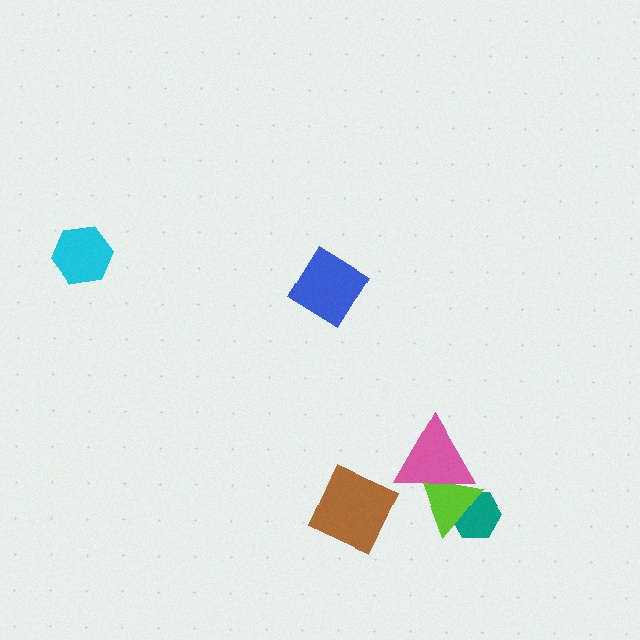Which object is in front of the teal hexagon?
The lime triangle is in front of the teal hexagon.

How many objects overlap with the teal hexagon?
1 object overlaps with the teal hexagon.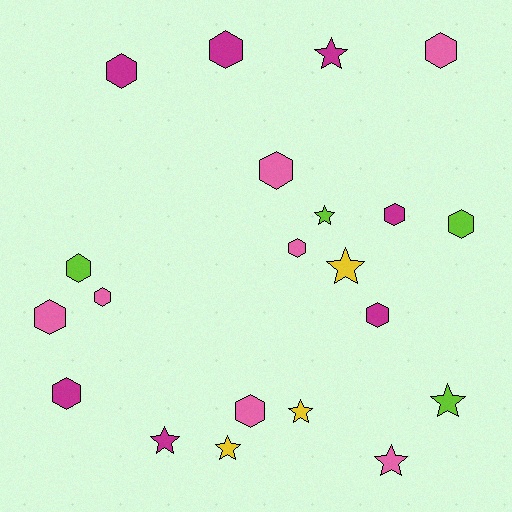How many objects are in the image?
There are 21 objects.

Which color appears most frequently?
Magenta, with 7 objects.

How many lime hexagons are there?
There are 2 lime hexagons.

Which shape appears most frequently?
Hexagon, with 13 objects.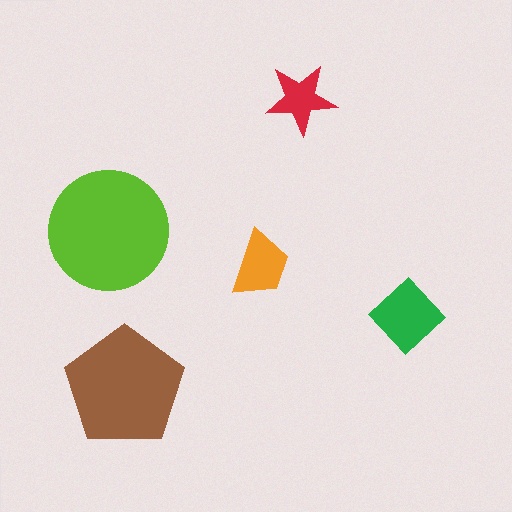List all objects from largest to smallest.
The lime circle, the brown pentagon, the green diamond, the orange trapezoid, the red star.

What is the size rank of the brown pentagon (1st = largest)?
2nd.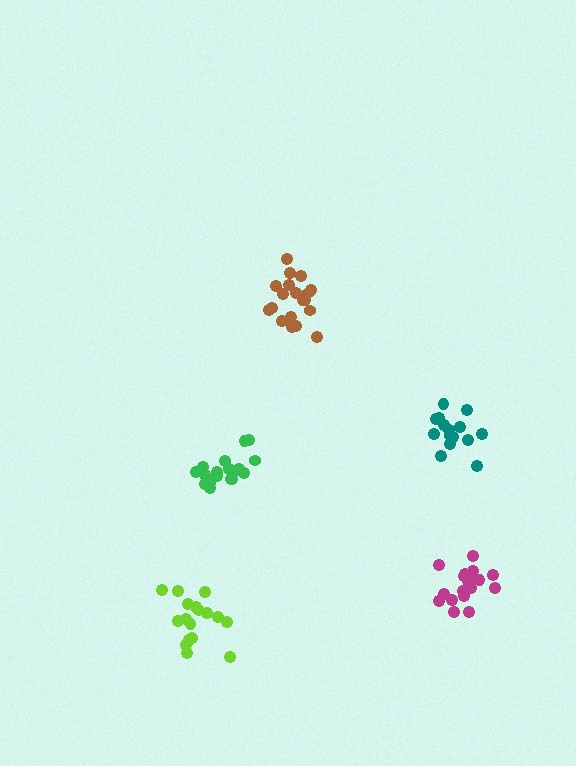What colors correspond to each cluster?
The clusters are colored: brown, magenta, lime, teal, green.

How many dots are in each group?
Group 1: 20 dots, Group 2: 19 dots, Group 3: 17 dots, Group 4: 16 dots, Group 5: 18 dots (90 total).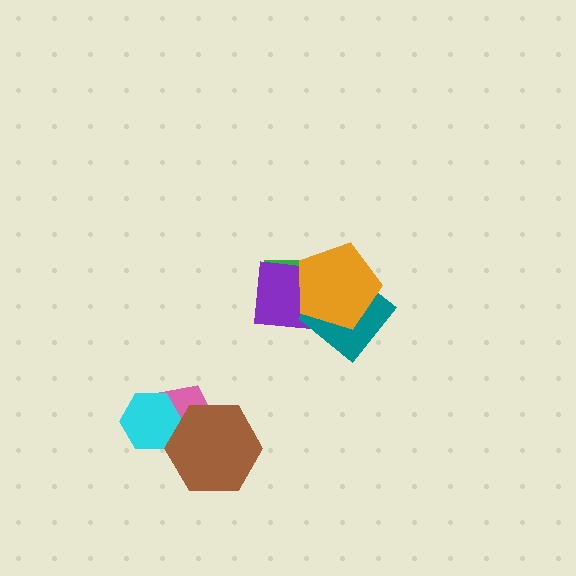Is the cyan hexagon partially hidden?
Yes, it is partially covered by another shape.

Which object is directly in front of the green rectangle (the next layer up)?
The purple square is directly in front of the green rectangle.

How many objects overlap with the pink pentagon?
2 objects overlap with the pink pentagon.